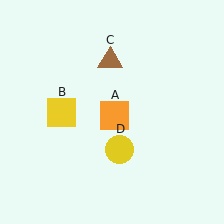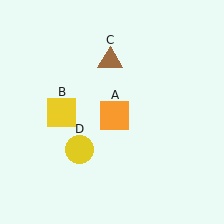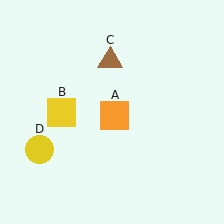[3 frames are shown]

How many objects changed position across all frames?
1 object changed position: yellow circle (object D).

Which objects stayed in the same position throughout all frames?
Orange square (object A) and yellow square (object B) and brown triangle (object C) remained stationary.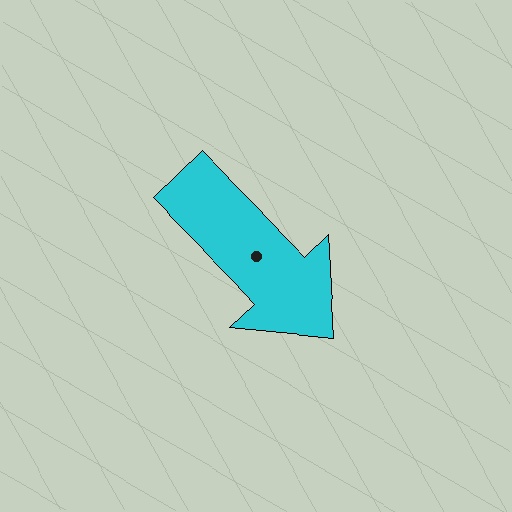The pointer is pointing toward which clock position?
Roughly 5 o'clock.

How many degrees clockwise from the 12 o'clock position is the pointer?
Approximately 136 degrees.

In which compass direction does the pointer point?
Southeast.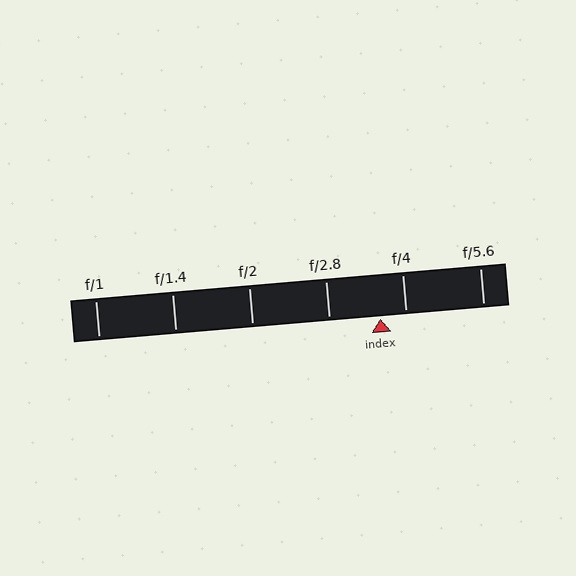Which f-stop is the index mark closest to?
The index mark is closest to f/4.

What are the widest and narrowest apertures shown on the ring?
The widest aperture shown is f/1 and the narrowest is f/5.6.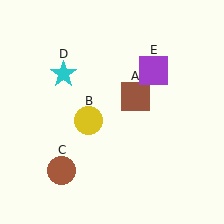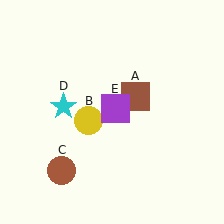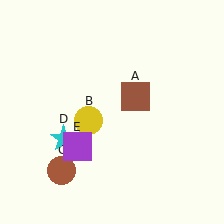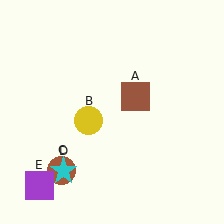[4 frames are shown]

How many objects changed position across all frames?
2 objects changed position: cyan star (object D), purple square (object E).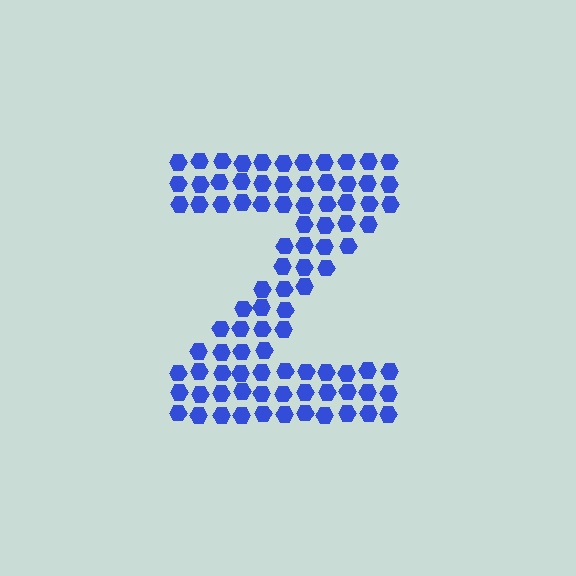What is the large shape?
The large shape is the letter Z.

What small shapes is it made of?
It is made of small hexagons.